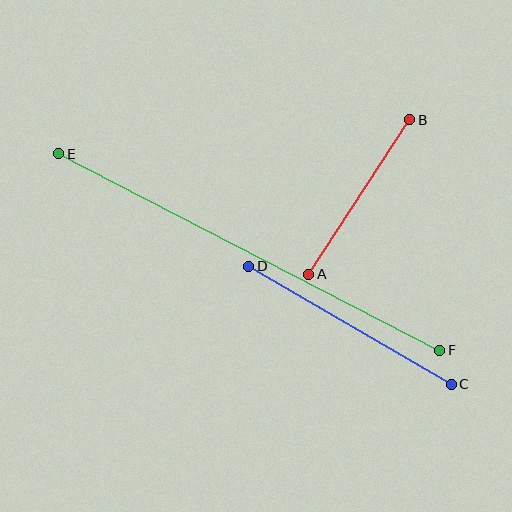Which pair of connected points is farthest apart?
Points E and F are farthest apart.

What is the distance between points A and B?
The distance is approximately 185 pixels.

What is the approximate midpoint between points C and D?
The midpoint is at approximately (350, 325) pixels.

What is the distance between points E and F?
The distance is approximately 428 pixels.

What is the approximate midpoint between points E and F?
The midpoint is at approximately (249, 252) pixels.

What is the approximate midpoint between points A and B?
The midpoint is at approximately (359, 197) pixels.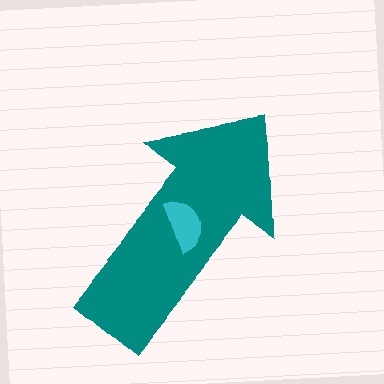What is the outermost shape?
The teal arrow.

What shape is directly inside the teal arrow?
The cyan semicircle.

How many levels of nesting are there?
2.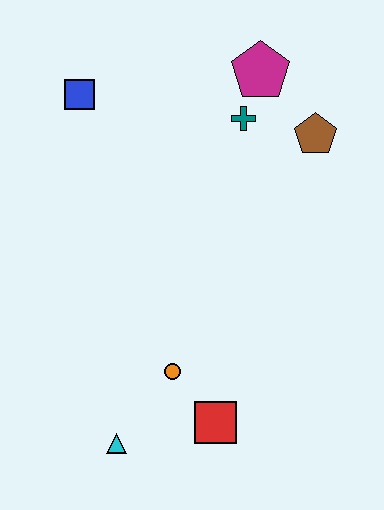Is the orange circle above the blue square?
No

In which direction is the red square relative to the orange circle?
The red square is below the orange circle.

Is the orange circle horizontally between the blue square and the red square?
Yes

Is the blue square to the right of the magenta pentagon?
No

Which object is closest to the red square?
The orange circle is closest to the red square.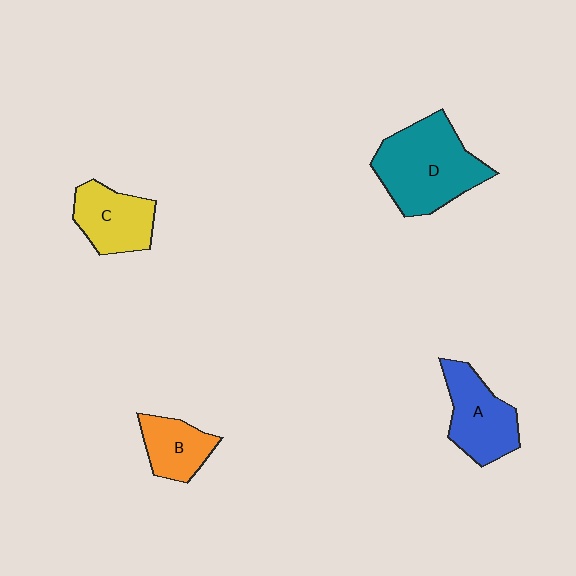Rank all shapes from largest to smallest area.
From largest to smallest: D (teal), A (blue), C (yellow), B (orange).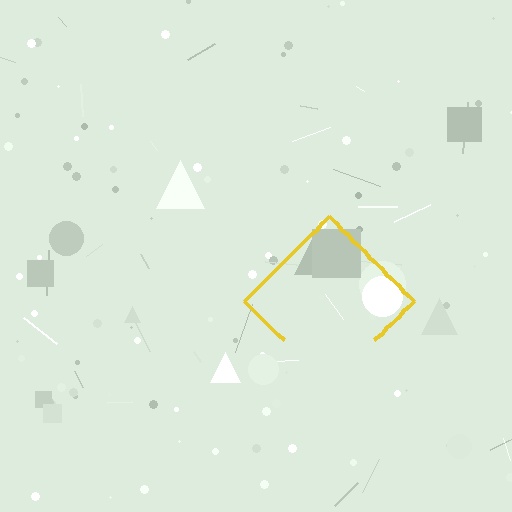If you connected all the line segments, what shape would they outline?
They would outline a diamond.